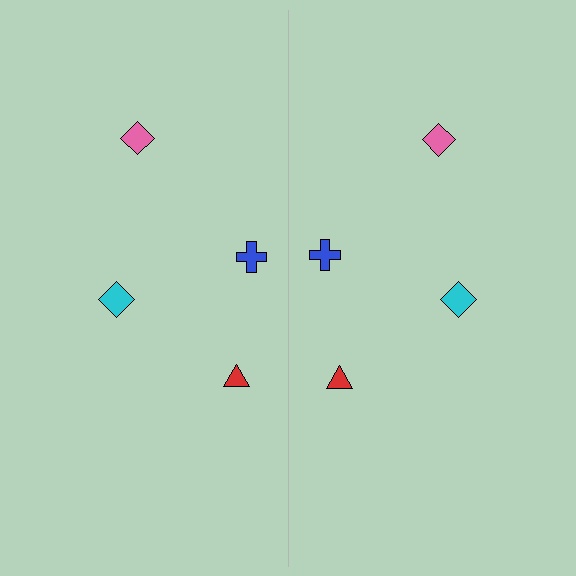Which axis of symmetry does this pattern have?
The pattern has a vertical axis of symmetry running through the center of the image.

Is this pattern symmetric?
Yes, this pattern has bilateral (reflection) symmetry.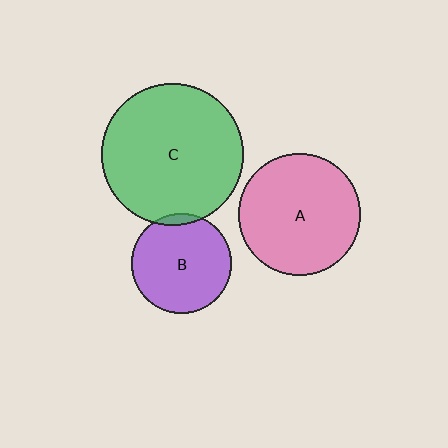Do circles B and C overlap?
Yes.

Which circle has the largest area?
Circle C (green).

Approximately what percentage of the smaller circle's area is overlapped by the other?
Approximately 5%.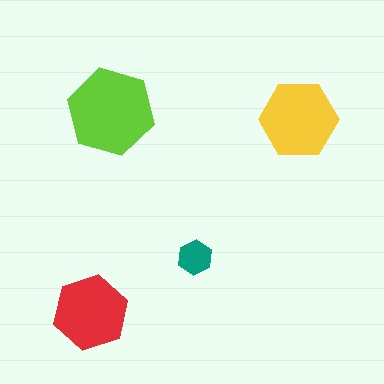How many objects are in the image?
There are 4 objects in the image.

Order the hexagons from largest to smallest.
the lime one, the yellow one, the red one, the teal one.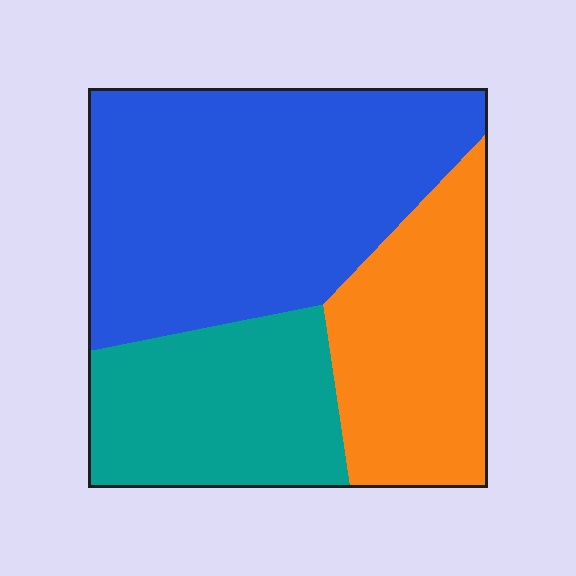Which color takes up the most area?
Blue, at roughly 50%.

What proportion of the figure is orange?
Orange covers roughly 25% of the figure.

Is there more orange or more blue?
Blue.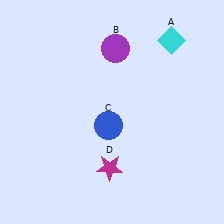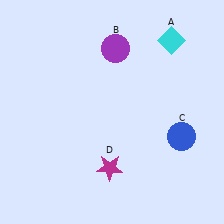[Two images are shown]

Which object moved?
The blue circle (C) moved right.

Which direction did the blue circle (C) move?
The blue circle (C) moved right.